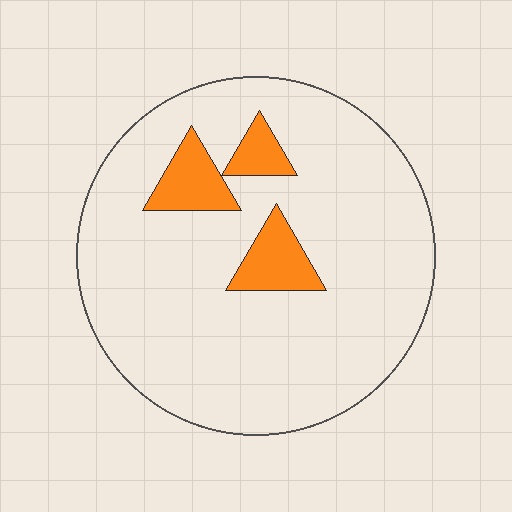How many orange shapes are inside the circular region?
3.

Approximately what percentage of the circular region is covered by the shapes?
Approximately 10%.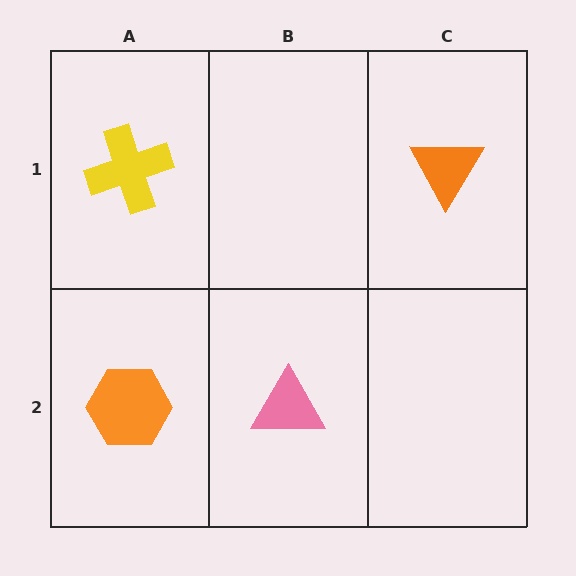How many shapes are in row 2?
2 shapes.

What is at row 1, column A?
A yellow cross.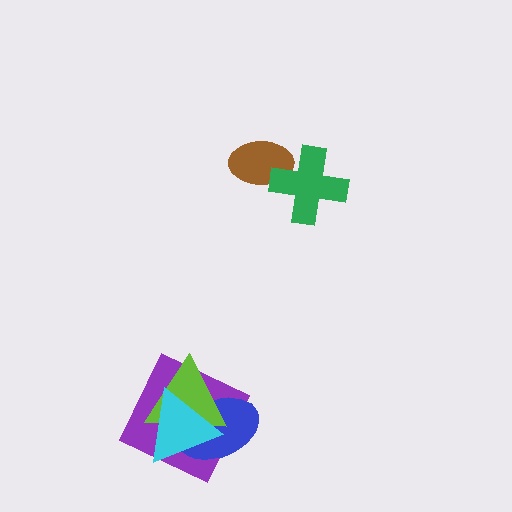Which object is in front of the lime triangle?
The cyan triangle is in front of the lime triangle.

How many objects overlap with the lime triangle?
3 objects overlap with the lime triangle.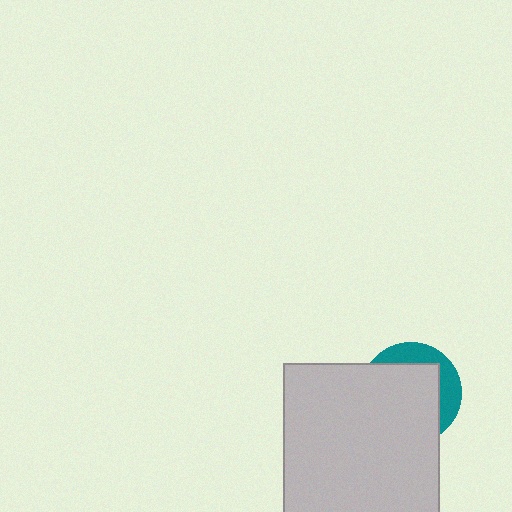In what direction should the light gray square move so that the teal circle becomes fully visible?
The light gray square should move toward the lower-left. That is the shortest direction to clear the overlap and leave the teal circle fully visible.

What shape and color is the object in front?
The object in front is a light gray square.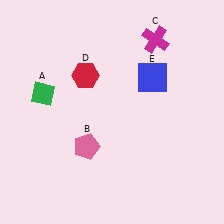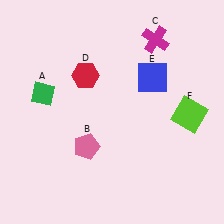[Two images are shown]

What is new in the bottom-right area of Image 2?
A lime square (F) was added in the bottom-right area of Image 2.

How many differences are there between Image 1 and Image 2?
There is 1 difference between the two images.